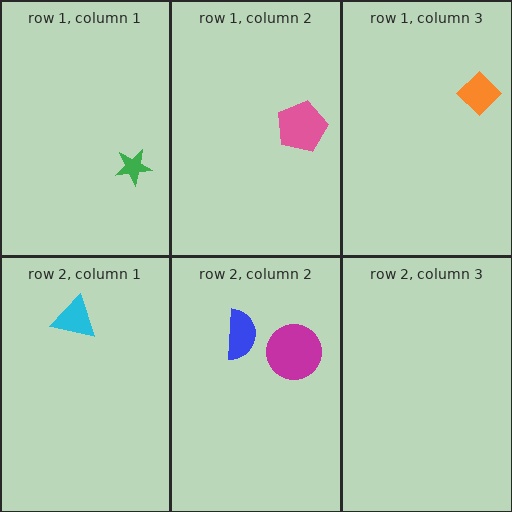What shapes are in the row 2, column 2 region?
The blue semicircle, the magenta circle.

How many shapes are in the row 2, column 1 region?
1.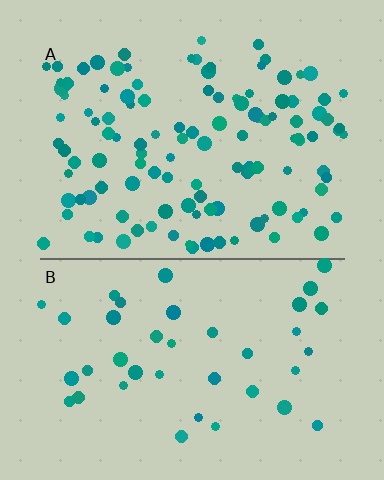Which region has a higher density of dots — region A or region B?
A (the top).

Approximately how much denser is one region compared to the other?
Approximately 3.0× — region A over region B.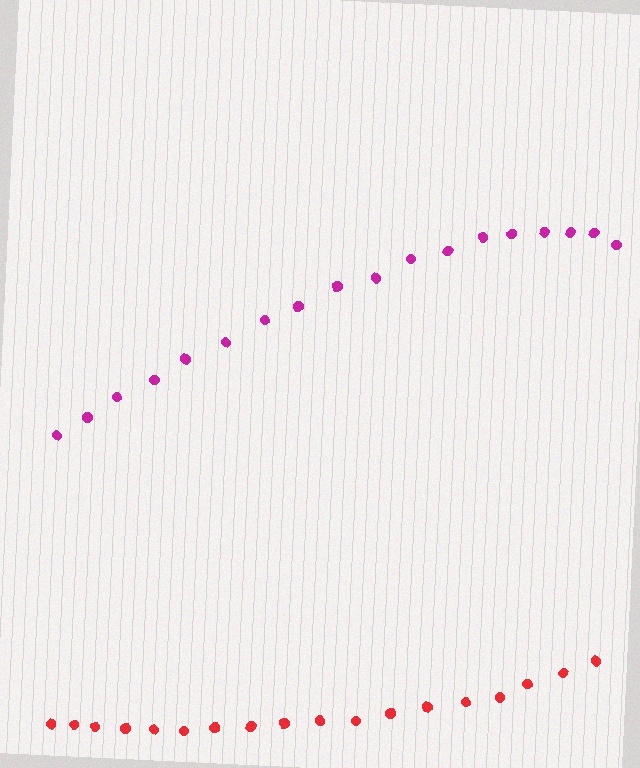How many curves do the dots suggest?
There are 2 distinct paths.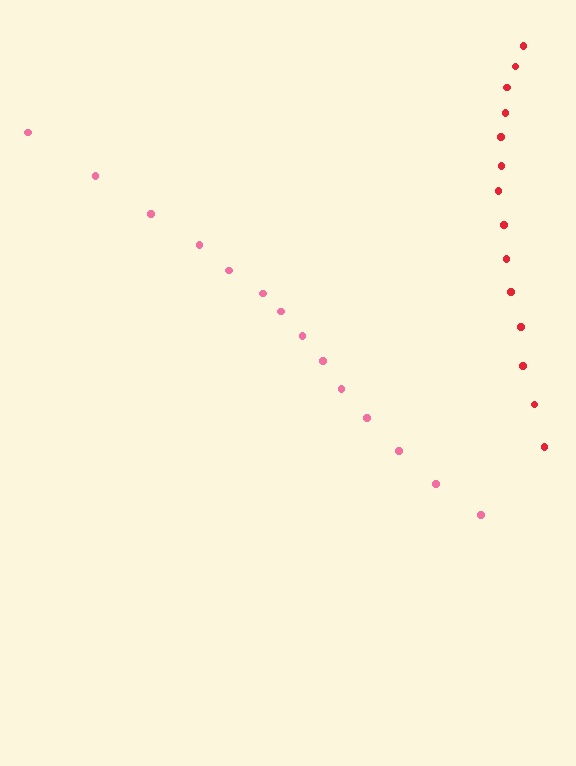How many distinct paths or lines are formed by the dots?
There are 2 distinct paths.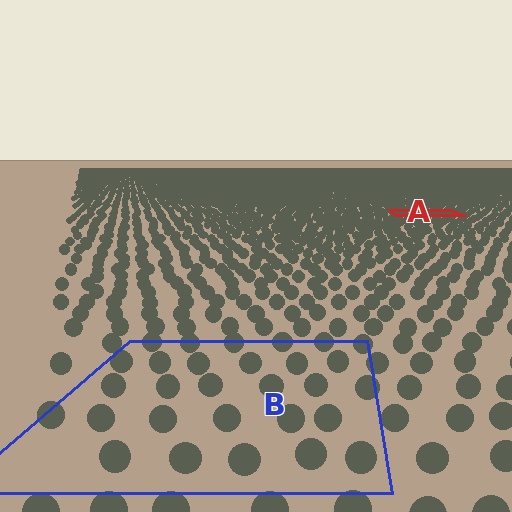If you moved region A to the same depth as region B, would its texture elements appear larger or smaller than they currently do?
They would appear larger. At a closer depth, the same texture elements are projected at a bigger on-screen size.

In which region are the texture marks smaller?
The texture marks are smaller in region A, because it is farther away.